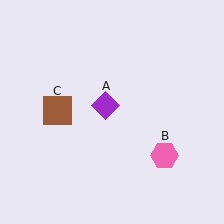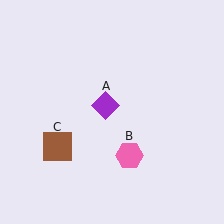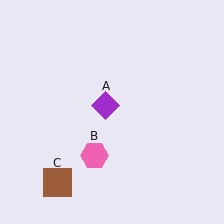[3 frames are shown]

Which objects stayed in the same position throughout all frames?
Purple diamond (object A) remained stationary.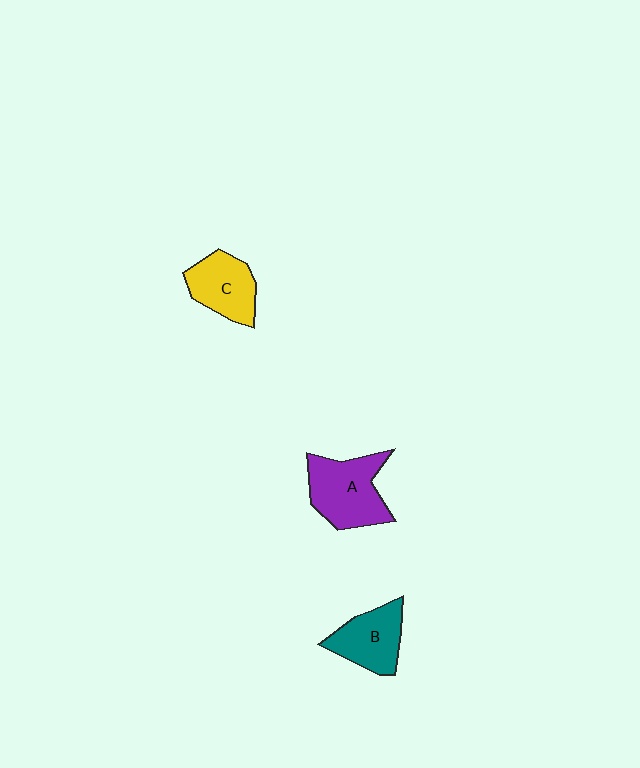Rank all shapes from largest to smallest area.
From largest to smallest: A (purple), B (teal), C (yellow).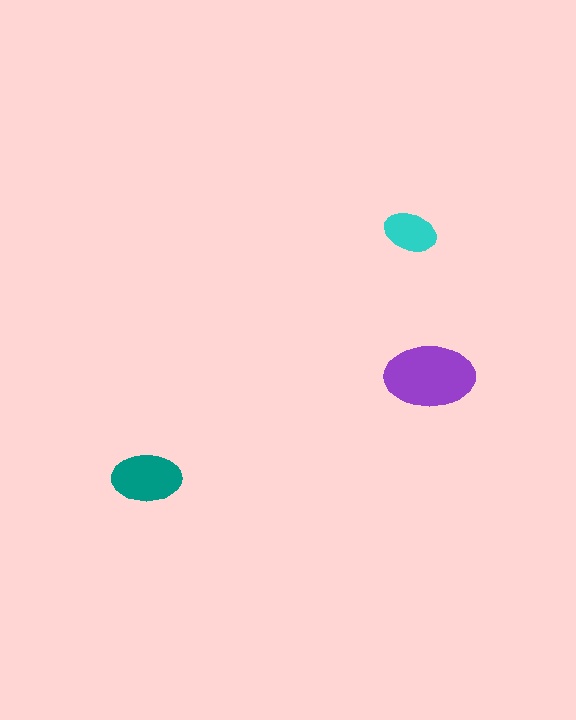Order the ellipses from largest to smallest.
the purple one, the teal one, the cyan one.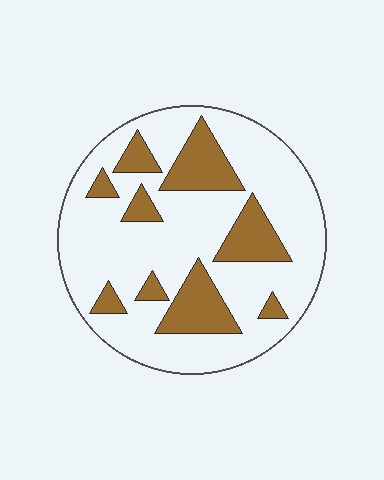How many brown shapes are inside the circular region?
9.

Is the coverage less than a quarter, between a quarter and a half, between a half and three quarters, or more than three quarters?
Less than a quarter.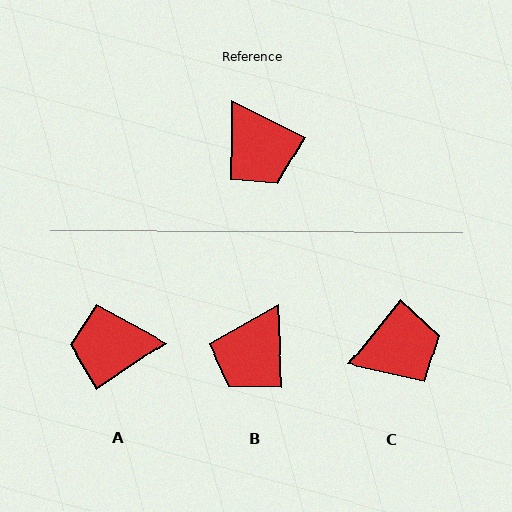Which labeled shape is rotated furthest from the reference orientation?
A, about 119 degrees away.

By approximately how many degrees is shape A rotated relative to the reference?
Approximately 119 degrees clockwise.